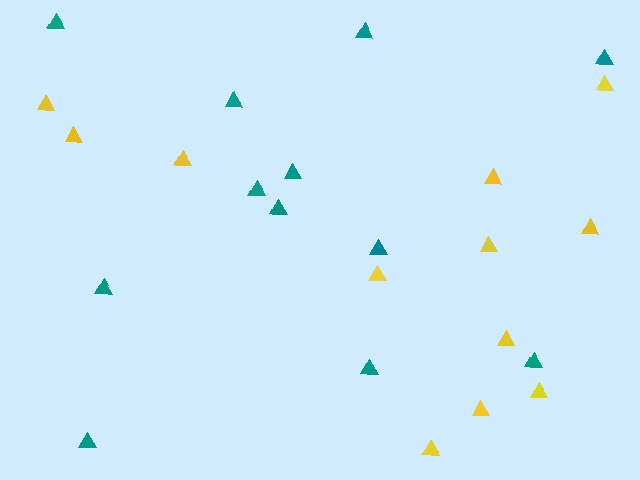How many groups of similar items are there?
There are 2 groups: one group of yellow triangles (12) and one group of teal triangles (12).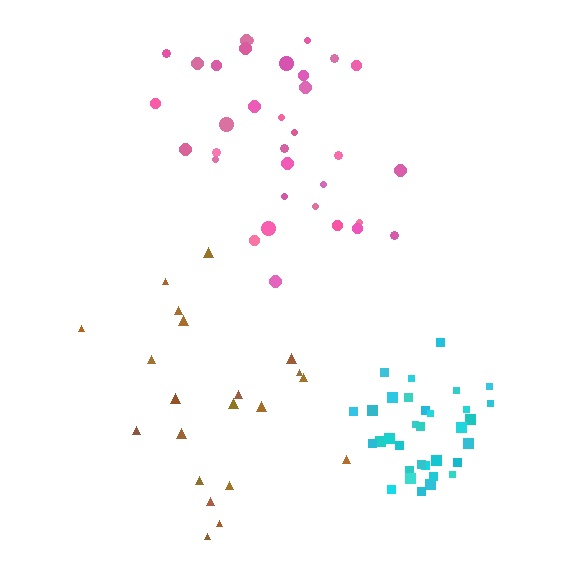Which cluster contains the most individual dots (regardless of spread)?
Pink (34).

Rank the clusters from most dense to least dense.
cyan, pink, brown.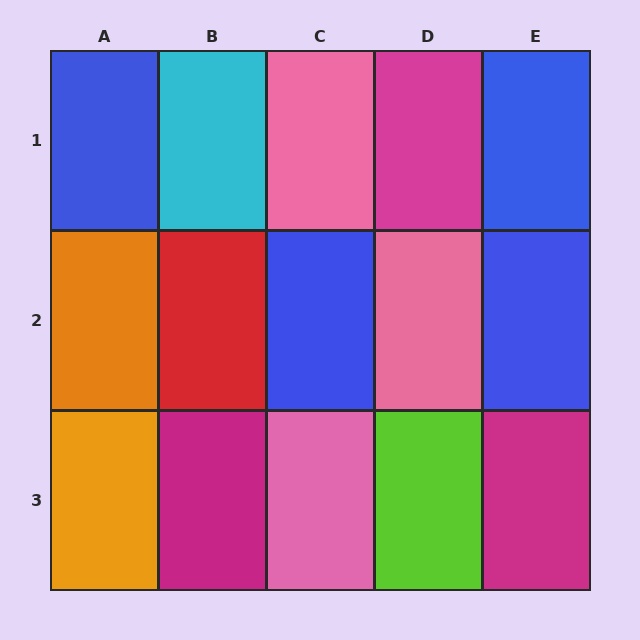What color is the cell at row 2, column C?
Blue.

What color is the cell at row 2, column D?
Pink.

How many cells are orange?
2 cells are orange.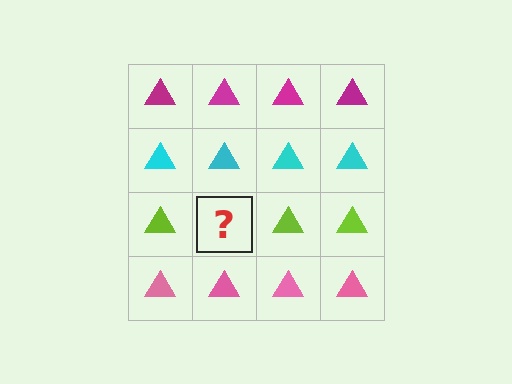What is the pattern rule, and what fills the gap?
The rule is that each row has a consistent color. The gap should be filled with a lime triangle.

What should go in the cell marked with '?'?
The missing cell should contain a lime triangle.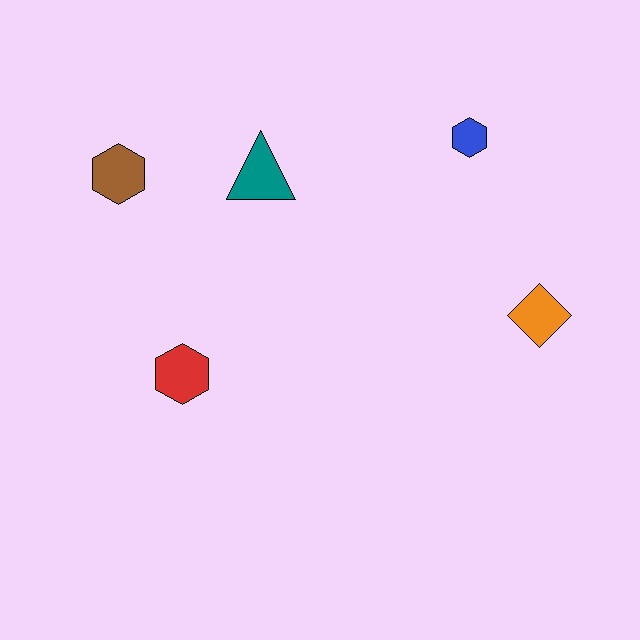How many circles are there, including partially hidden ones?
There are no circles.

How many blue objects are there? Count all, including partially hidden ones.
There is 1 blue object.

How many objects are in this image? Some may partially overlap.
There are 5 objects.